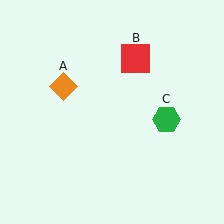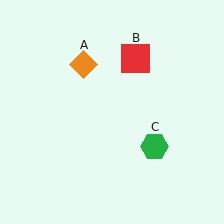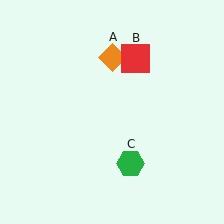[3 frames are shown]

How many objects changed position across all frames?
2 objects changed position: orange diamond (object A), green hexagon (object C).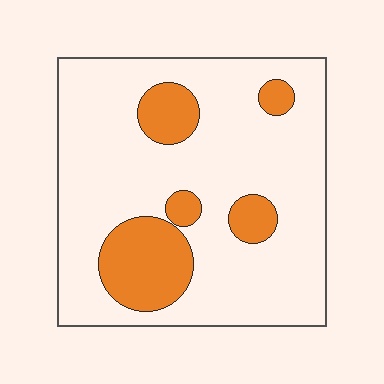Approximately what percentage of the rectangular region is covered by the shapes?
Approximately 20%.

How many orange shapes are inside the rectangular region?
5.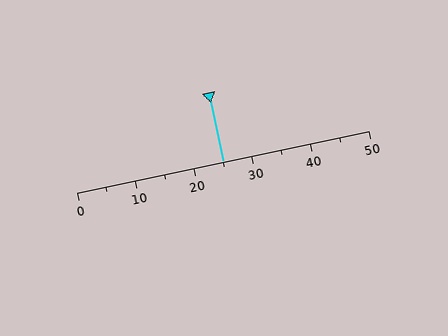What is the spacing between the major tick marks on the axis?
The major ticks are spaced 10 apart.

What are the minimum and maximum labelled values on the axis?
The axis runs from 0 to 50.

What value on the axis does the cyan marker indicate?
The marker indicates approximately 25.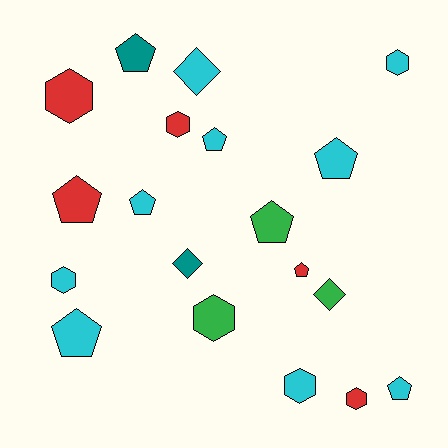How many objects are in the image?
There are 19 objects.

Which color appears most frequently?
Cyan, with 9 objects.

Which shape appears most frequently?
Pentagon, with 9 objects.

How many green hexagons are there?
There is 1 green hexagon.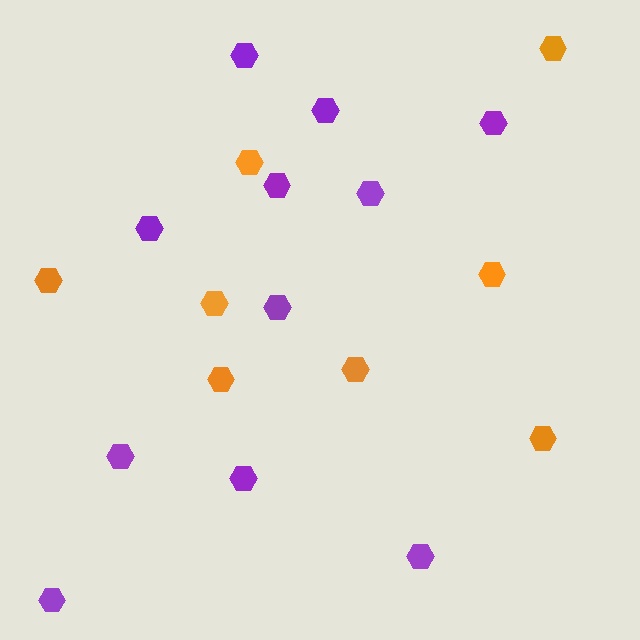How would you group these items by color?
There are 2 groups: one group of orange hexagons (8) and one group of purple hexagons (11).